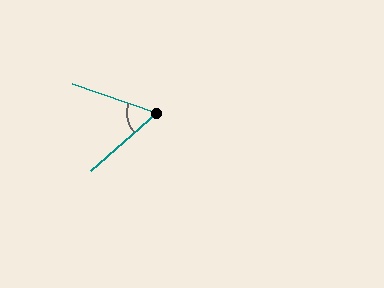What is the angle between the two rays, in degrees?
Approximately 60 degrees.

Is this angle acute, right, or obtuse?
It is acute.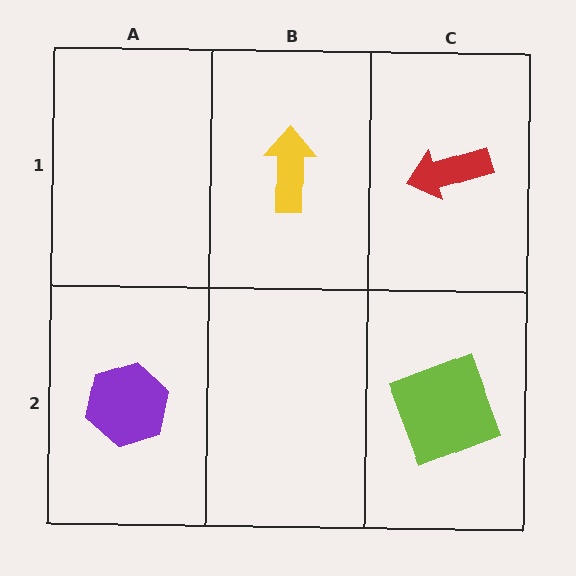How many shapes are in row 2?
2 shapes.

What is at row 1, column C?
A red arrow.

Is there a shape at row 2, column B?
No, that cell is empty.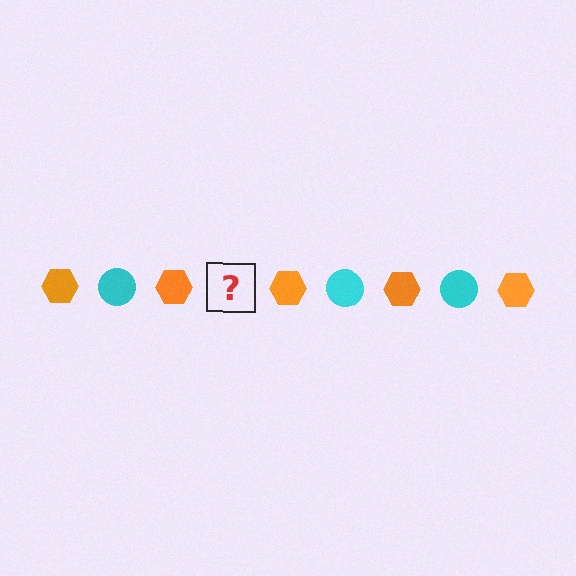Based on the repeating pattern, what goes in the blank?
The blank should be a cyan circle.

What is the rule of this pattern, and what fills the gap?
The rule is that the pattern alternates between orange hexagon and cyan circle. The gap should be filled with a cyan circle.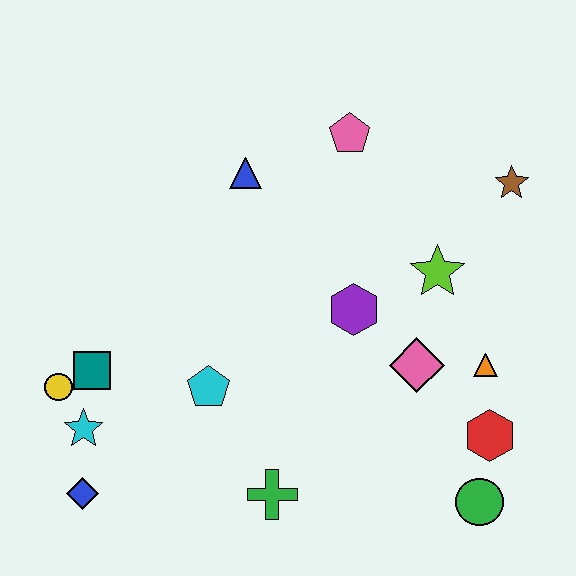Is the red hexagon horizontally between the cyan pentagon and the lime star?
No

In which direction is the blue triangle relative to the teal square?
The blue triangle is above the teal square.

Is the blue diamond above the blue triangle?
No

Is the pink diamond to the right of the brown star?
No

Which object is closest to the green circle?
The red hexagon is closest to the green circle.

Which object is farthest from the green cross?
The brown star is farthest from the green cross.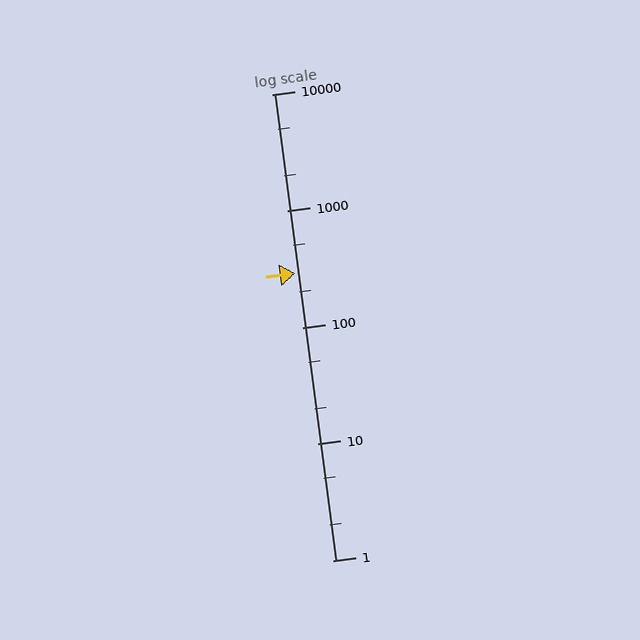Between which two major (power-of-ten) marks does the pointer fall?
The pointer is between 100 and 1000.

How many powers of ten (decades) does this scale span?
The scale spans 4 decades, from 1 to 10000.